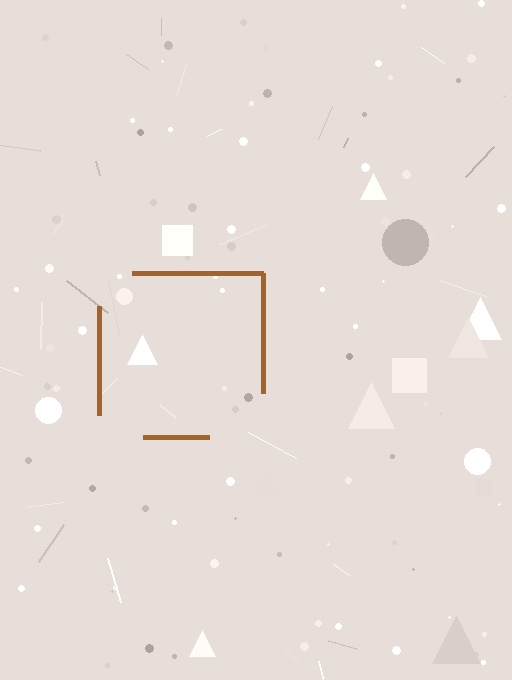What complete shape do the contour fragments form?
The contour fragments form a square.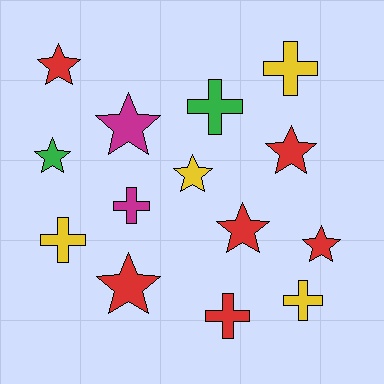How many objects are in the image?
There are 14 objects.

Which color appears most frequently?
Red, with 6 objects.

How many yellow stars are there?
There is 1 yellow star.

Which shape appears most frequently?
Star, with 8 objects.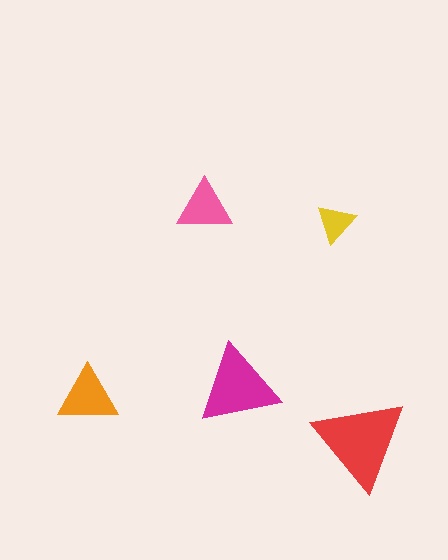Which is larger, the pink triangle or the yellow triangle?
The pink one.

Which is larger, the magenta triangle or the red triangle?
The red one.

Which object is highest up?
The pink triangle is topmost.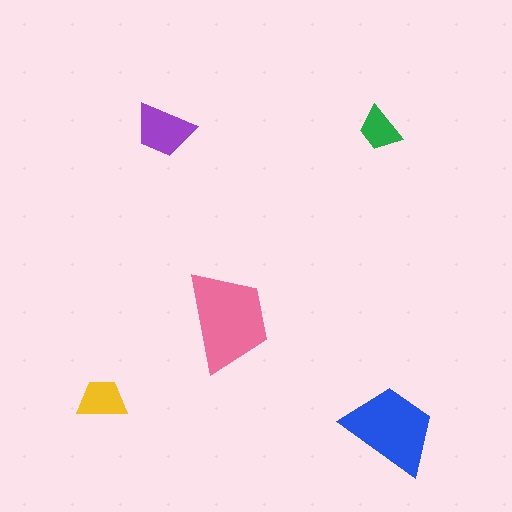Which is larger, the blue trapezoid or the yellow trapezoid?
The blue one.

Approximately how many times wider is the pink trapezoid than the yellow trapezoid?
About 2 times wider.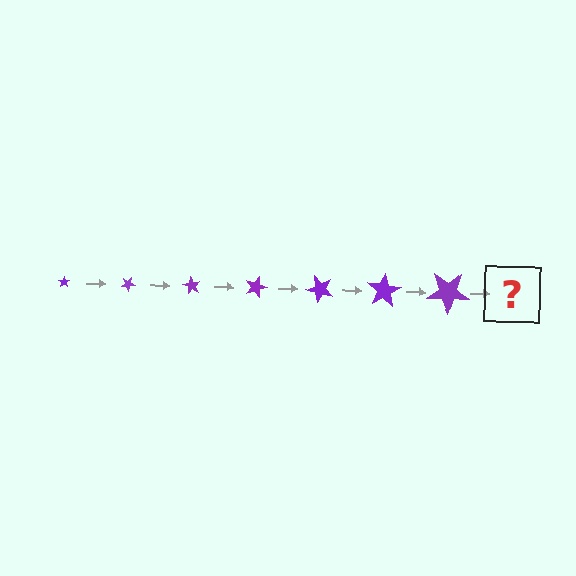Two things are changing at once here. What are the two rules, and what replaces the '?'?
The two rules are that the star grows larger each step and it rotates 30 degrees each step. The '?' should be a star, larger than the previous one and rotated 210 degrees from the start.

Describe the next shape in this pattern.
It should be a star, larger than the previous one and rotated 210 degrees from the start.